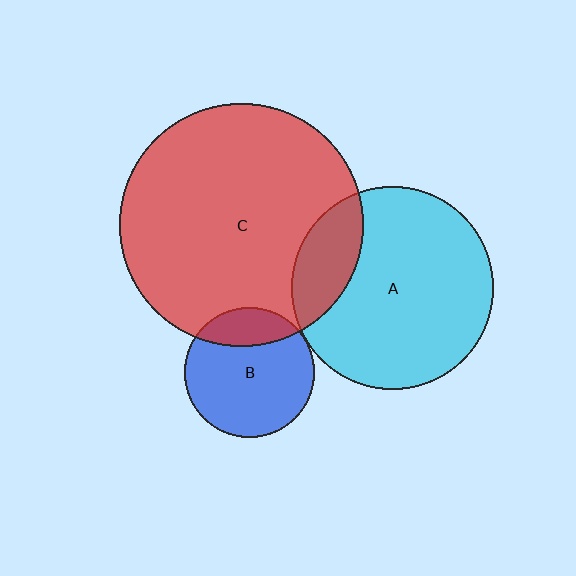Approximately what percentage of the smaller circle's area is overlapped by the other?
Approximately 5%.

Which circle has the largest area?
Circle C (red).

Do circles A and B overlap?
Yes.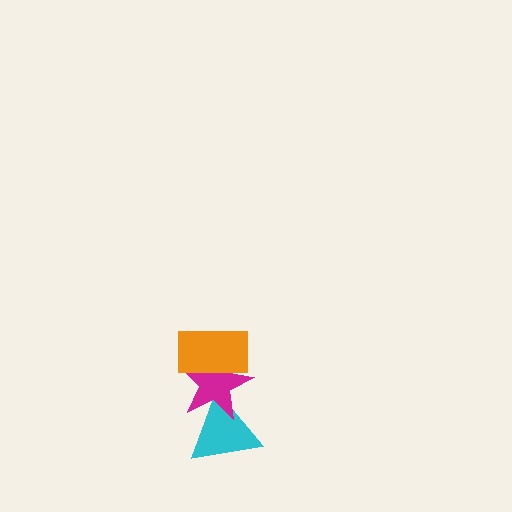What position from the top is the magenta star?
The magenta star is 2nd from the top.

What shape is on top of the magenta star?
The orange rectangle is on top of the magenta star.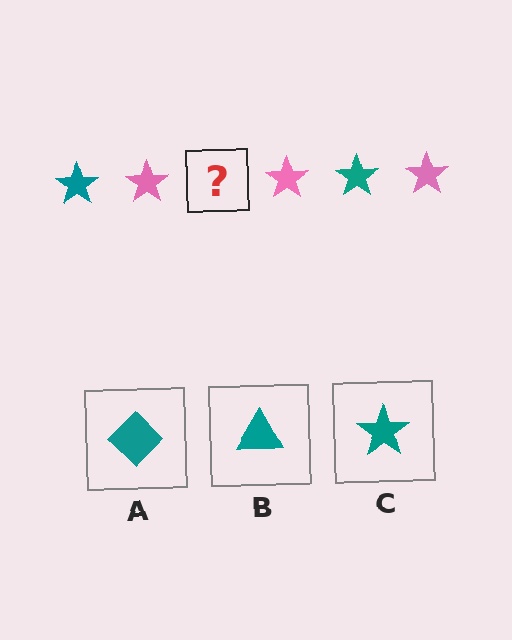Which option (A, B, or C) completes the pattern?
C.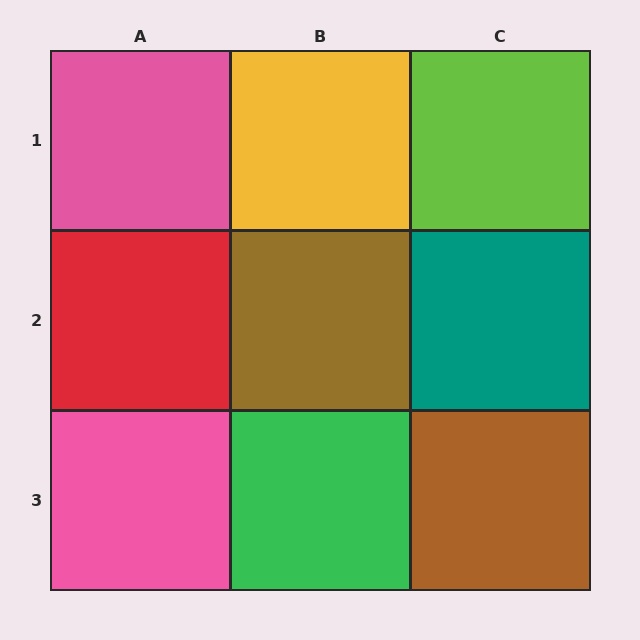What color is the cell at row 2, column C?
Teal.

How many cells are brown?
2 cells are brown.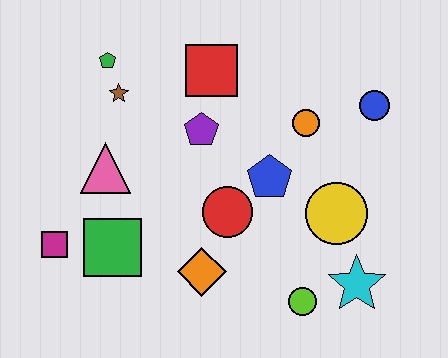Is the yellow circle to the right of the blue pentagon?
Yes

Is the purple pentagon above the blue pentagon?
Yes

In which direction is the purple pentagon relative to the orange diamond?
The purple pentagon is above the orange diamond.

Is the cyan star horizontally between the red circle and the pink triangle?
No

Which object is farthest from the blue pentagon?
The magenta square is farthest from the blue pentagon.